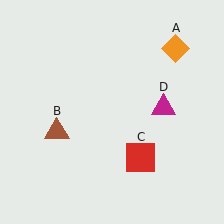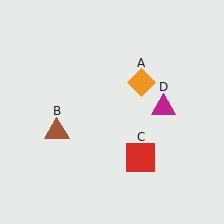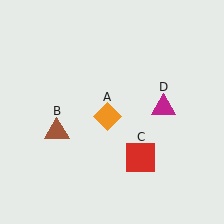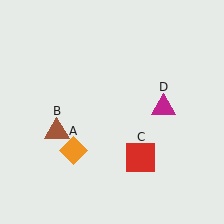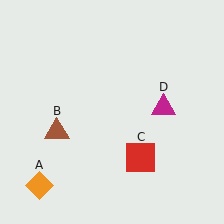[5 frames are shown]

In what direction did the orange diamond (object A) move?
The orange diamond (object A) moved down and to the left.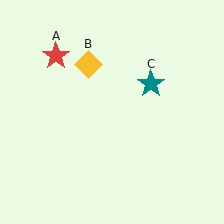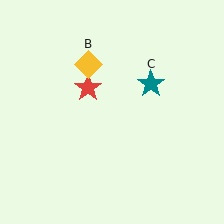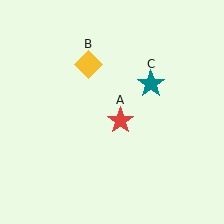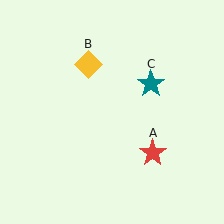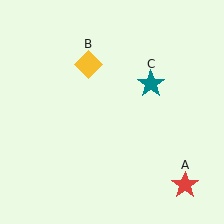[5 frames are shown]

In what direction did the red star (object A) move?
The red star (object A) moved down and to the right.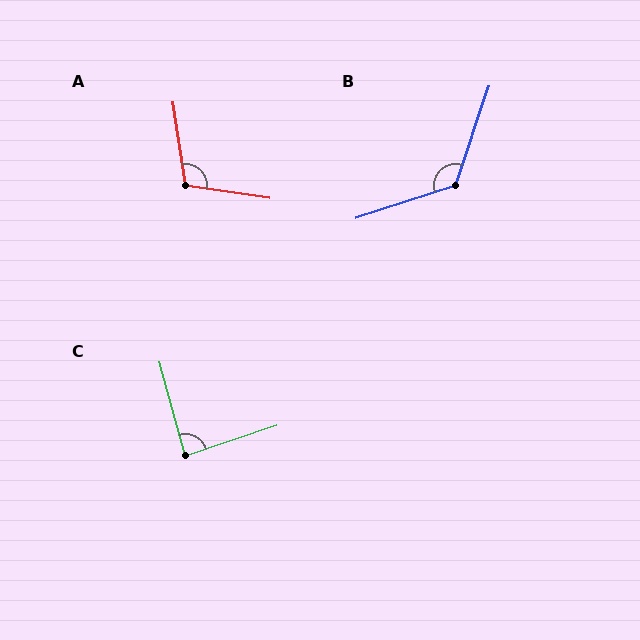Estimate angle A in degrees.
Approximately 107 degrees.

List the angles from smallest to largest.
C (87°), A (107°), B (127°).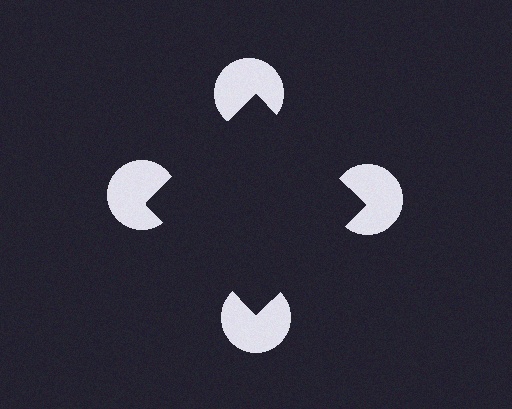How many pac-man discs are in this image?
There are 4 — one at each vertex of the illusory square.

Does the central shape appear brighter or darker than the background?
It typically appears slightly darker than the background, even though no actual brightness change is drawn.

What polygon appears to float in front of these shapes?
An illusory square — its edges are inferred from the aligned wedge cuts in the pac-man discs, not physically drawn.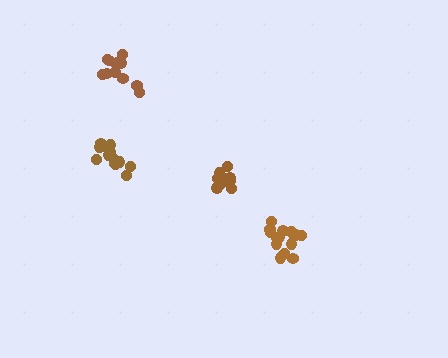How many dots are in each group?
Group 1: 12 dots, Group 2: 11 dots, Group 3: 13 dots, Group 4: 14 dots (50 total).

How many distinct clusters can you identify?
There are 4 distinct clusters.